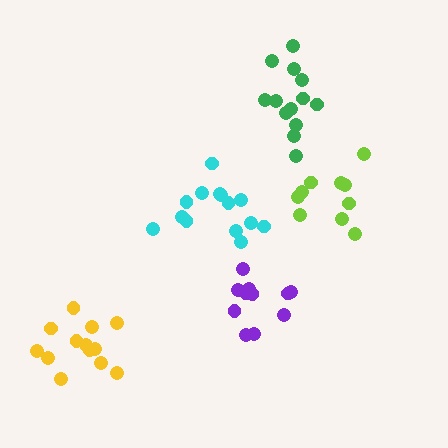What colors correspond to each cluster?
The clusters are colored: yellow, cyan, green, purple, lime.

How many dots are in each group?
Group 1: 13 dots, Group 2: 14 dots, Group 3: 13 dots, Group 4: 11 dots, Group 5: 10 dots (61 total).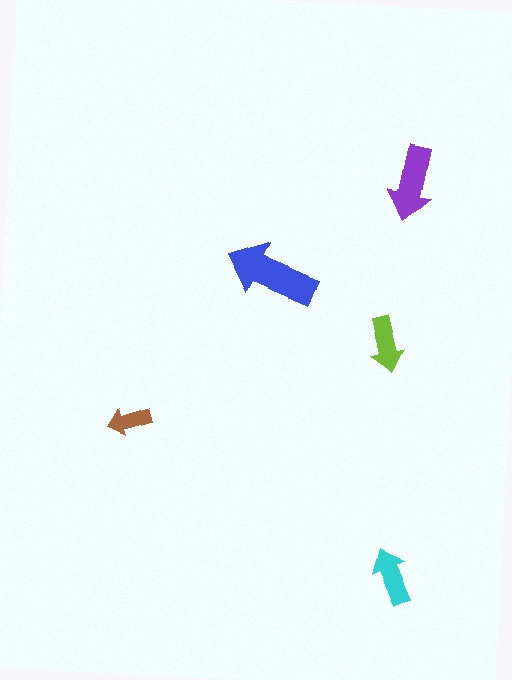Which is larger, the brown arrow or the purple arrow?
The purple one.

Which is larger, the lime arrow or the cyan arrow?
The cyan one.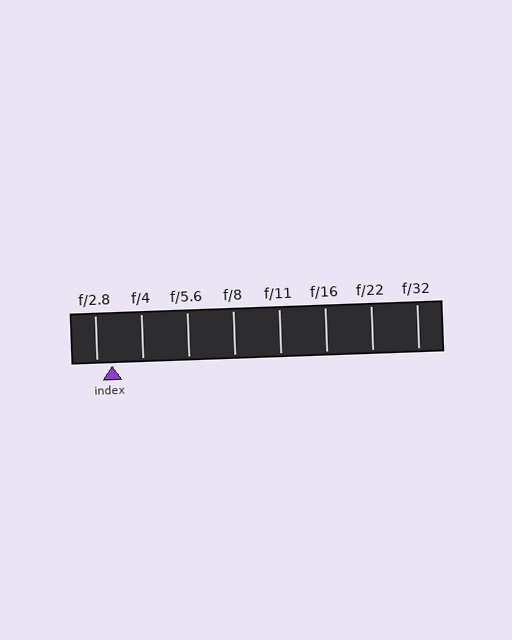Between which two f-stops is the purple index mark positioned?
The index mark is between f/2.8 and f/4.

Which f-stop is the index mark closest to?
The index mark is closest to f/2.8.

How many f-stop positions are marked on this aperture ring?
There are 8 f-stop positions marked.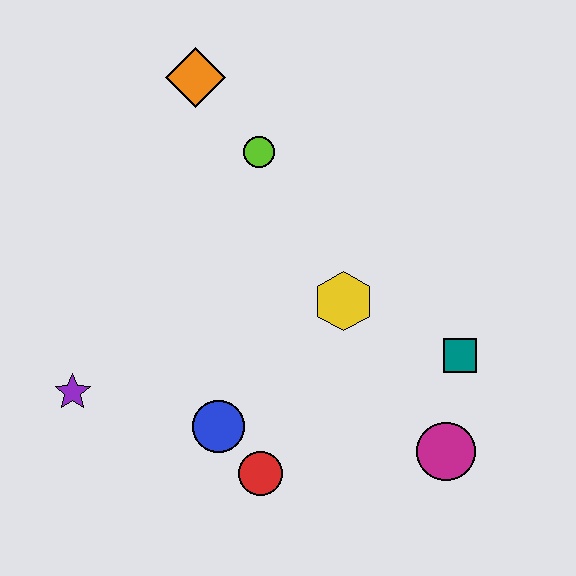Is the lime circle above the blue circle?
Yes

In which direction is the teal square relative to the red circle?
The teal square is to the right of the red circle.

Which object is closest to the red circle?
The blue circle is closest to the red circle.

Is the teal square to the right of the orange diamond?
Yes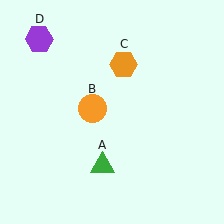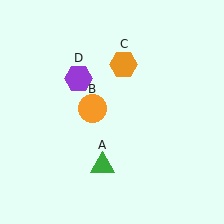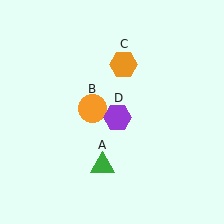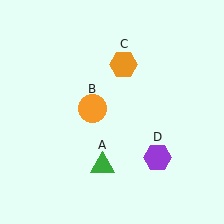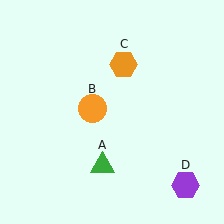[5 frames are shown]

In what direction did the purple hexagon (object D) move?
The purple hexagon (object D) moved down and to the right.